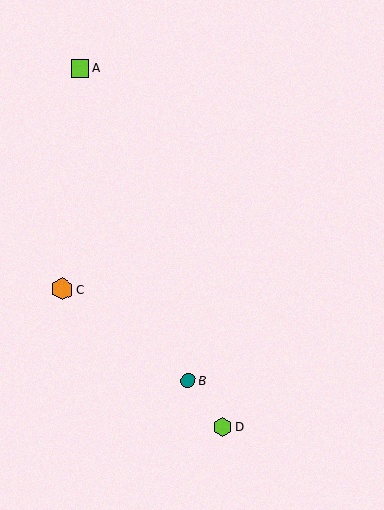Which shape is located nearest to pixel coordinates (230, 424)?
The lime hexagon (labeled D) at (223, 427) is nearest to that location.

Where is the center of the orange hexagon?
The center of the orange hexagon is at (62, 289).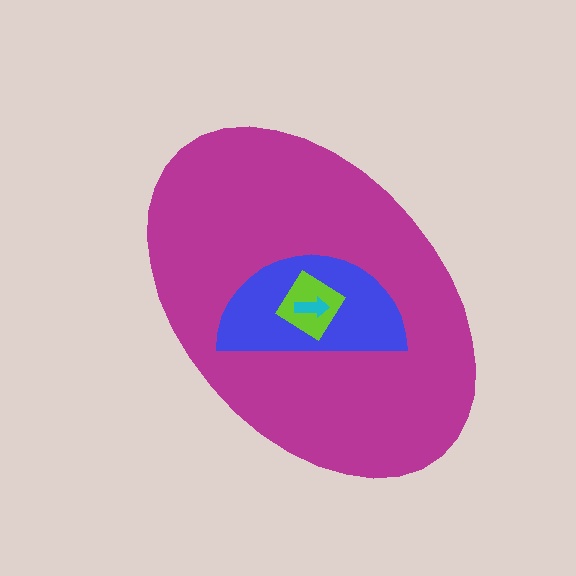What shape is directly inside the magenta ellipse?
The blue semicircle.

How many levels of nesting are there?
4.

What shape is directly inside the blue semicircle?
The lime diamond.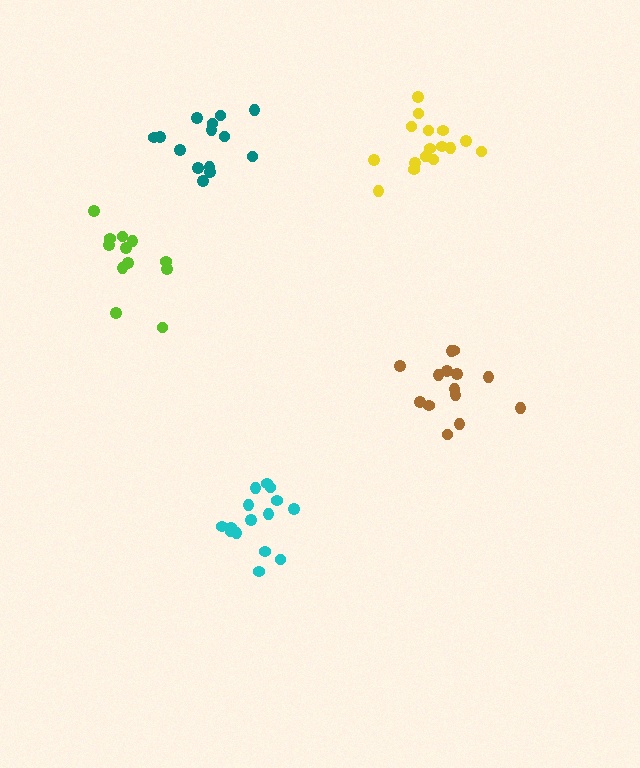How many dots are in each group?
Group 1: 14 dots, Group 2: 15 dots, Group 3: 14 dots, Group 4: 16 dots, Group 5: 12 dots (71 total).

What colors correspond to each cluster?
The clusters are colored: teal, cyan, brown, yellow, lime.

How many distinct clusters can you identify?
There are 5 distinct clusters.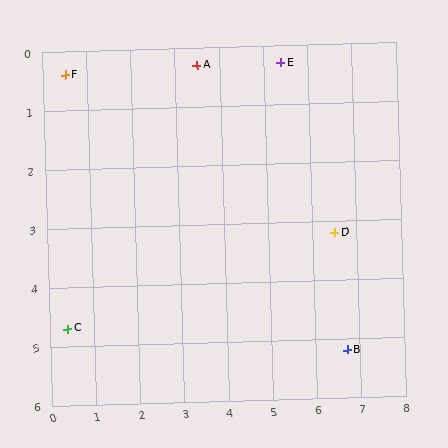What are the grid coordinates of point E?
Point E is at approximately (5.4, 0.3).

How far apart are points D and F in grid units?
Points D and F are about 6.6 grid units apart.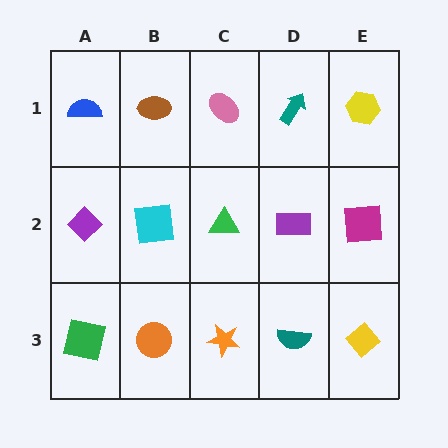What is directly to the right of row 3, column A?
An orange circle.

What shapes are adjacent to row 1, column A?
A purple diamond (row 2, column A), a brown ellipse (row 1, column B).